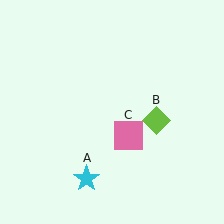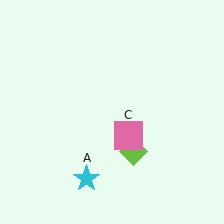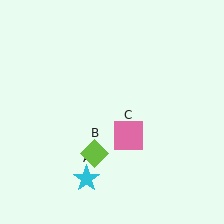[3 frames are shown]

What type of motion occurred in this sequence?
The lime diamond (object B) rotated clockwise around the center of the scene.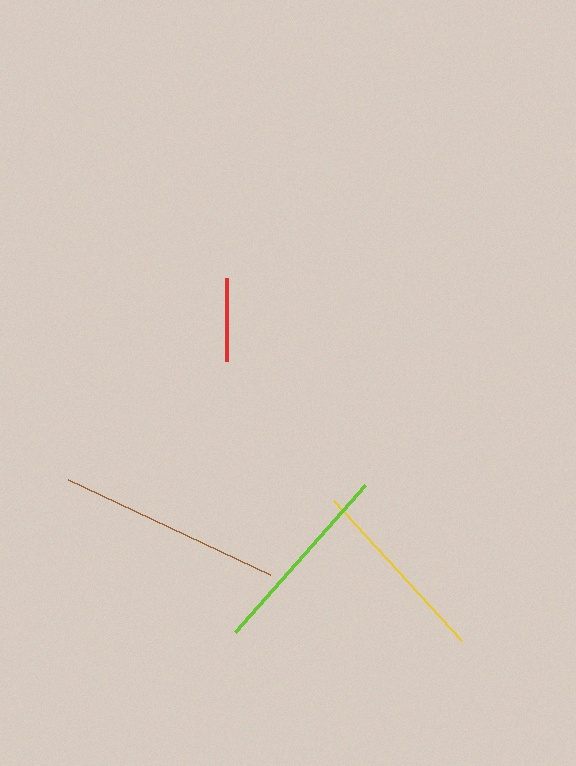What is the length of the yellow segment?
The yellow segment is approximately 190 pixels long.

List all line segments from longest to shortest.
From longest to shortest: brown, lime, yellow, red.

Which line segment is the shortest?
The red line is the shortest at approximately 82 pixels.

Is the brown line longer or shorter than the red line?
The brown line is longer than the red line.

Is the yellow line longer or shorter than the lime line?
The lime line is longer than the yellow line.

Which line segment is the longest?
The brown line is the longest at approximately 223 pixels.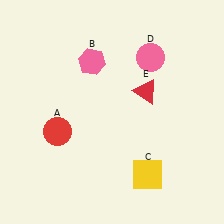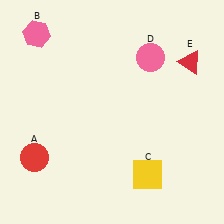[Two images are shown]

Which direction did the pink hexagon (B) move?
The pink hexagon (B) moved left.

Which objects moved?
The objects that moved are: the red circle (A), the pink hexagon (B), the red triangle (E).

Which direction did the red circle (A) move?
The red circle (A) moved down.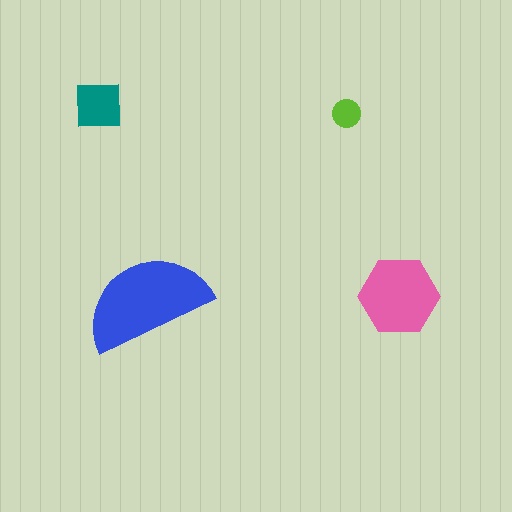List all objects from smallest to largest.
The lime circle, the teal square, the pink hexagon, the blue semicircle.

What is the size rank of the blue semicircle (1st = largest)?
1st.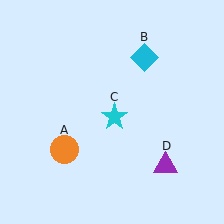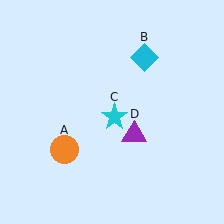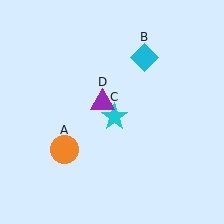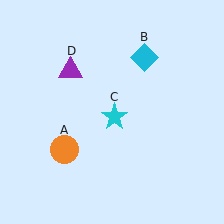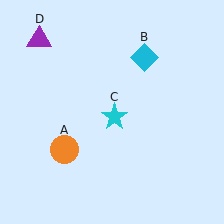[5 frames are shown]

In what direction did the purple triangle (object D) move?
The purple triangle (object D) moved up and to the left.